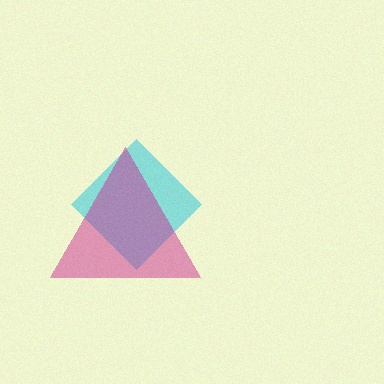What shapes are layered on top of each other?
The layered shapes are: a cyan diamond, a magenta triangle.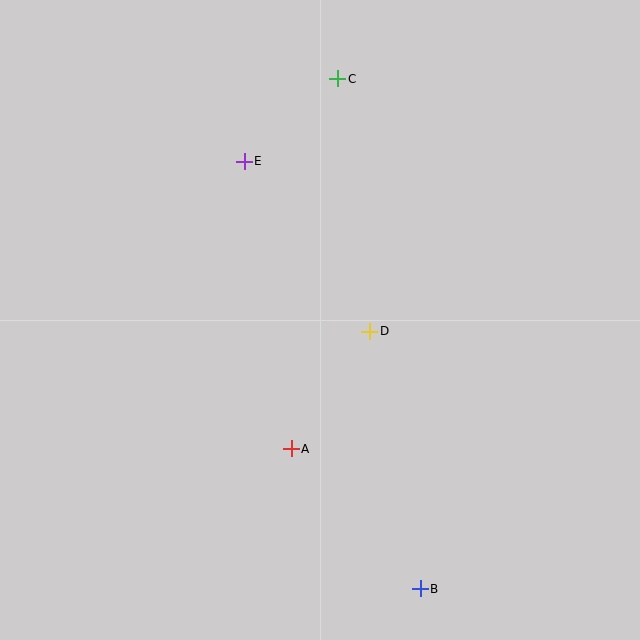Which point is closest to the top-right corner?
Point C is closest to the top-right corner.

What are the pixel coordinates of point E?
Point E is at (244, 161).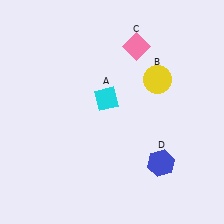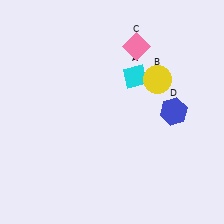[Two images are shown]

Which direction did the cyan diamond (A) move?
The cyan diamond (A) moved right.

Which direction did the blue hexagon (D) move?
The blue hexagon (D) moved up.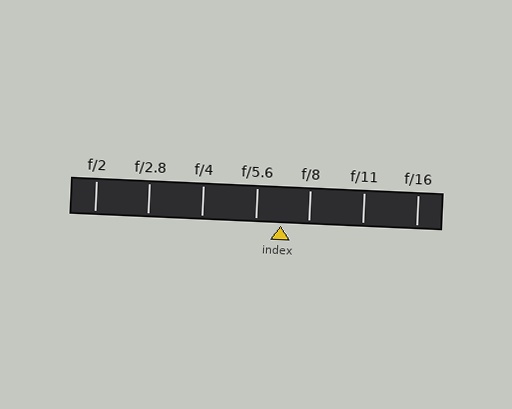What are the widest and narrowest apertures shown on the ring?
The widest aperture shown is f/2 and the narrowest is f/16.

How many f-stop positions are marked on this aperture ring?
There are 7 f-stop positions marked.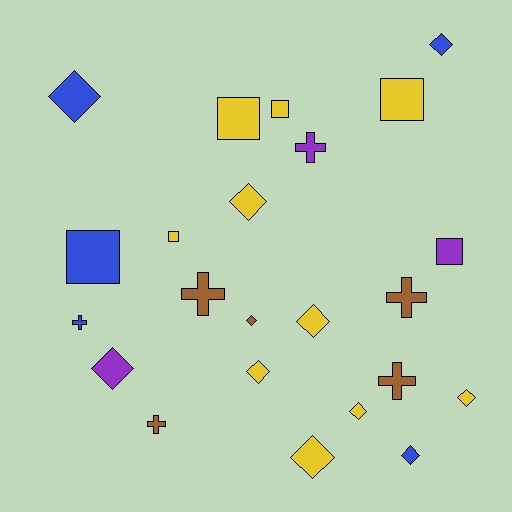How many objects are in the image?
There are 23 objects.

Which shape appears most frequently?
Diamond, with 11 objects.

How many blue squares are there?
There is 1 blue square.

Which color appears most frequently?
Yellow, with 10 objects.